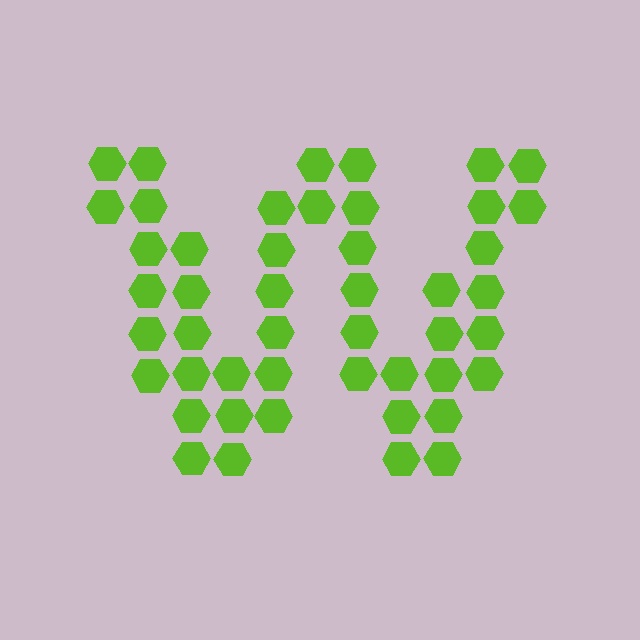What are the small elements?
The small elements are hexagons.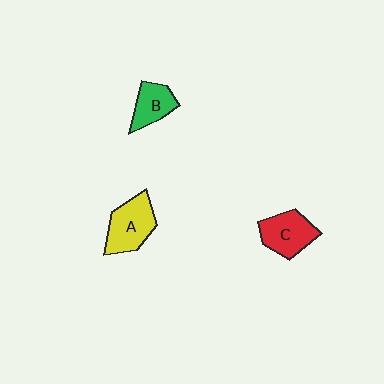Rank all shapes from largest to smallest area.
From largest to smallest: A (yellow), C (red), B (green).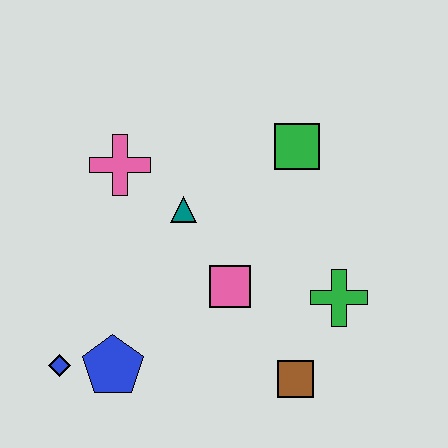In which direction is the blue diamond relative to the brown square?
The blue diamond is to the left of the brown square.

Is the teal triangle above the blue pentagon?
Yes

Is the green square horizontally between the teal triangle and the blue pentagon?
No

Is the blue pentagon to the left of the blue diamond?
No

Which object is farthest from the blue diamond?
The green square is farthest from the blue diamond.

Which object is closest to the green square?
The teal triangle is closest to the green square.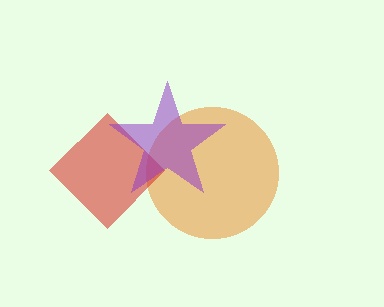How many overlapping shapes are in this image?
There are 3 overlapping shapes in the image.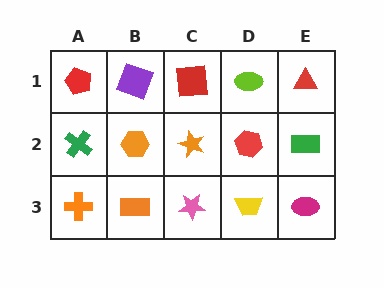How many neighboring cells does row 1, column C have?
3.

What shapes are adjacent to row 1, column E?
A green rectangle (row 2, column E), a lime ellipse (row 1, column D).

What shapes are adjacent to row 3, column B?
An orange hexagon (row 2, column B), an orange cross (row 3, column A), a pink star (row 3, column C).